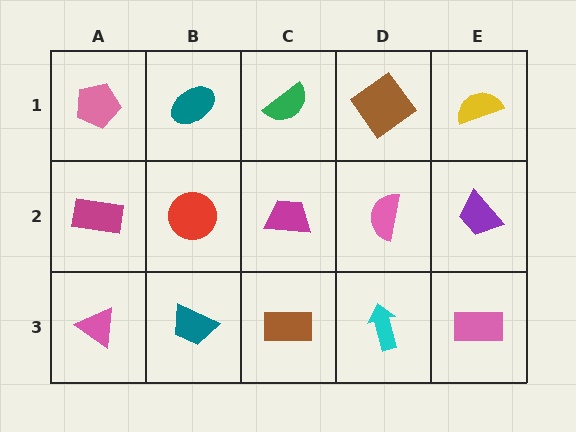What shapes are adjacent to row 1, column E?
A purple trapezoid (row 2, column E), a brown diamond (row 1, column D).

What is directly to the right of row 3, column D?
A pink rectangle.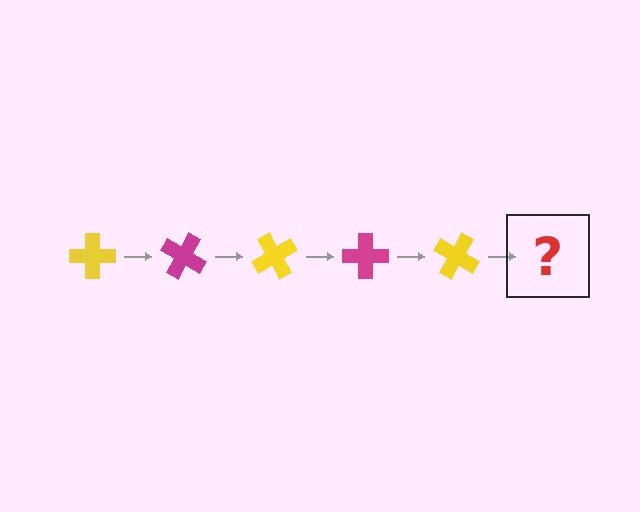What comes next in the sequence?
The next element should be a magenta cross, rotated 150 degrees from the start.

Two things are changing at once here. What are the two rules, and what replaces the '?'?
The two rules are that it rotates 30 degrees each step and the color cycles through yellow and magenta. The '?' should be a magenta cross, rotated 150 degrees from the start.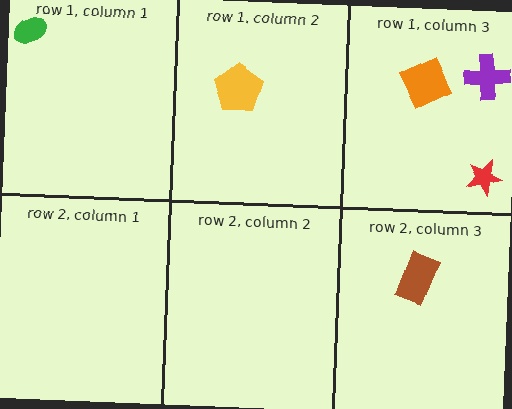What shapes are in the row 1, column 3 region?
The orange diamond, the purple cross, the red star.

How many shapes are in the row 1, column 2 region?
1.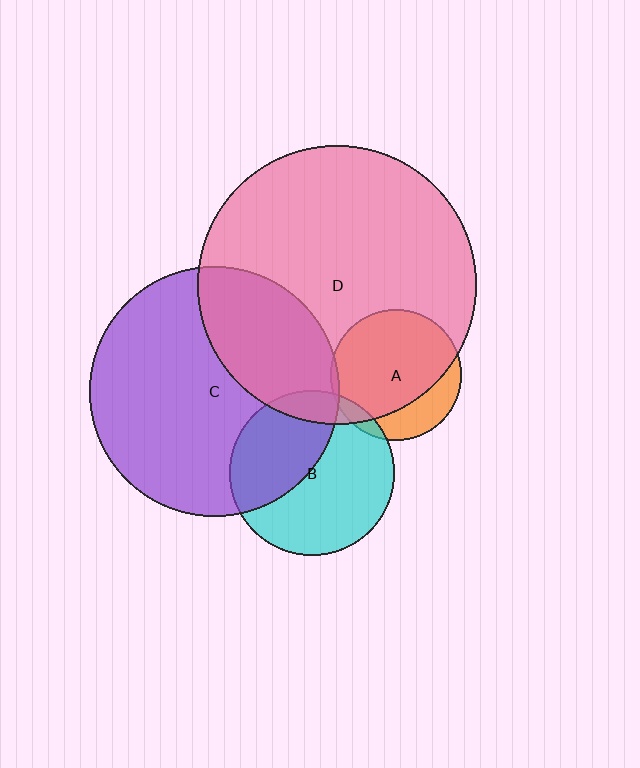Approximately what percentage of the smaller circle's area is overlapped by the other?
Approximately 40%.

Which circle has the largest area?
Circle D (pink).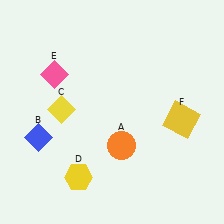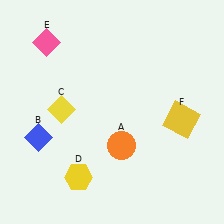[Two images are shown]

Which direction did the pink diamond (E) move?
The pink diamond (E) moved up.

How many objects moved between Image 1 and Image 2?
1 object moved between the two images.